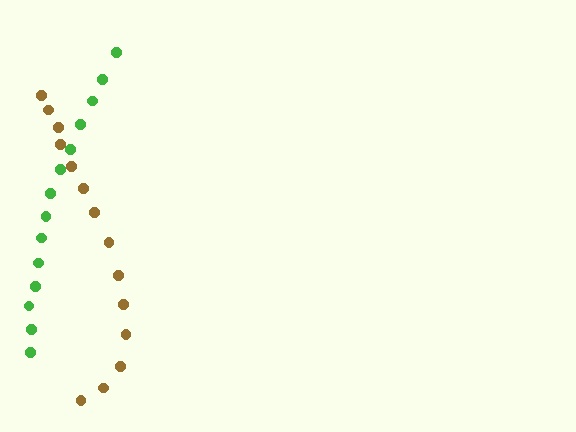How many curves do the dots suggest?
There are 2 distinct paths.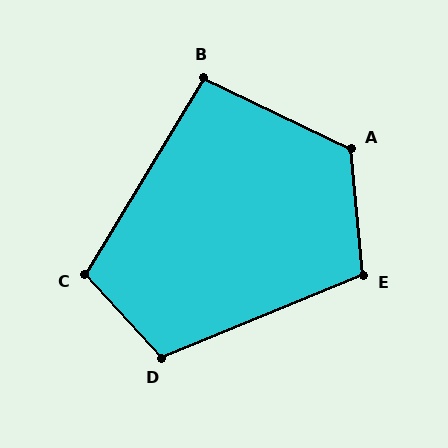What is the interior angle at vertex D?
Approximately 110 degrees (obtuse).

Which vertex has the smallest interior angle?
B, at approximately 95 degrees.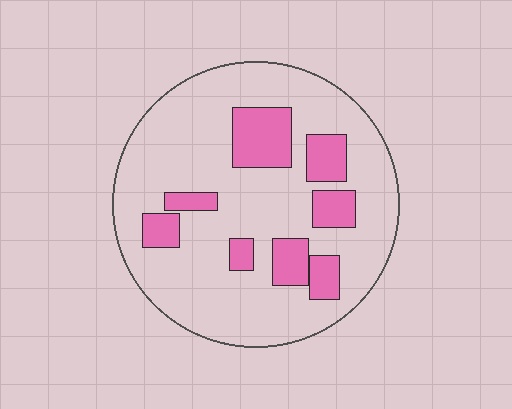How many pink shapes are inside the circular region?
8.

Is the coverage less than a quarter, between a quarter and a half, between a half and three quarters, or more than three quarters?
Less than a quarter.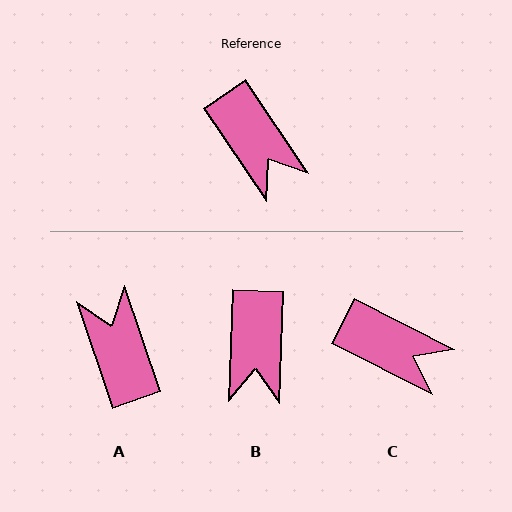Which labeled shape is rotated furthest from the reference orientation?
A, about 165 degrees away.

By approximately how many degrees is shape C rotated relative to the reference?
Approximately 29 degrees counter-clockwise.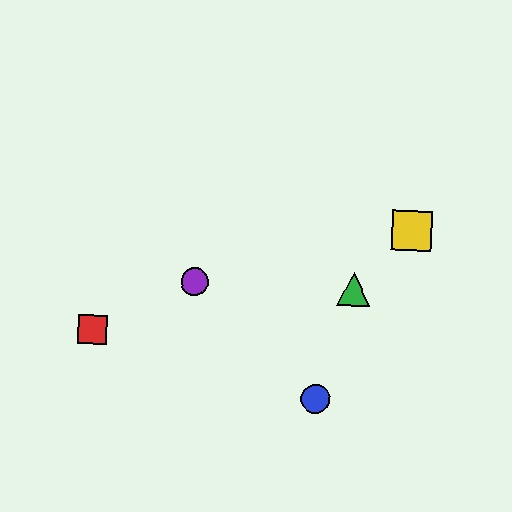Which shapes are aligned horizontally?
The green triangle, the purple circle are aligned horizontally.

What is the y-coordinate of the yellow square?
The yellow square is at y≈231.